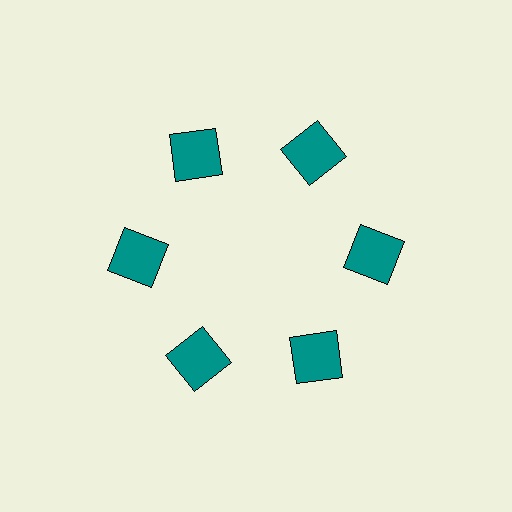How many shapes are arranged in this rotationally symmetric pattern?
There are 6 shapes, arranged in 6 groups of 1.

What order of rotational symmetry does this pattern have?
This pattern has 6-fold rotational symmetry.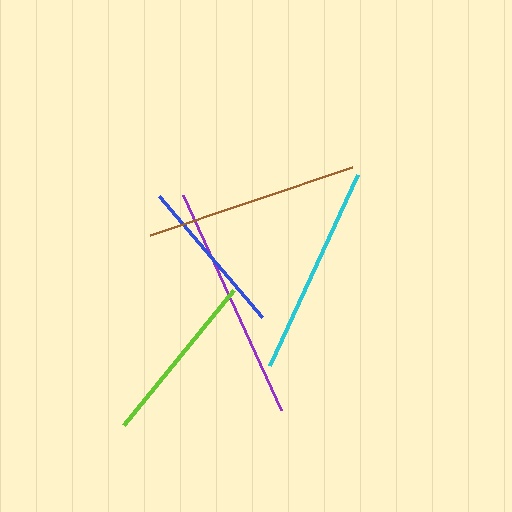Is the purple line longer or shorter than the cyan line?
The purple line is longer than the cyan line.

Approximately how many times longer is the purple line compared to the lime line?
The purple line is approximately 1.4 times the length of the lime line.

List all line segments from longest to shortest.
From longest to shortest: purple, brown, cyan, lime, blue.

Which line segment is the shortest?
The blue line is the shortest at approximately 158 pixels.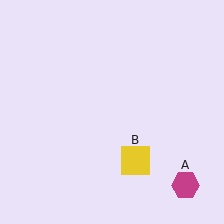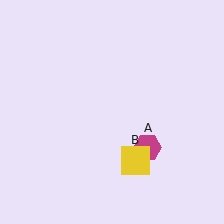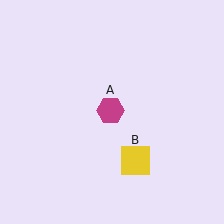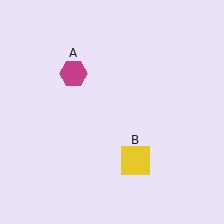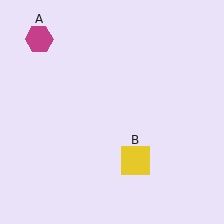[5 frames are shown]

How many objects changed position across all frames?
1 object changed position: magenta hexagon (object A).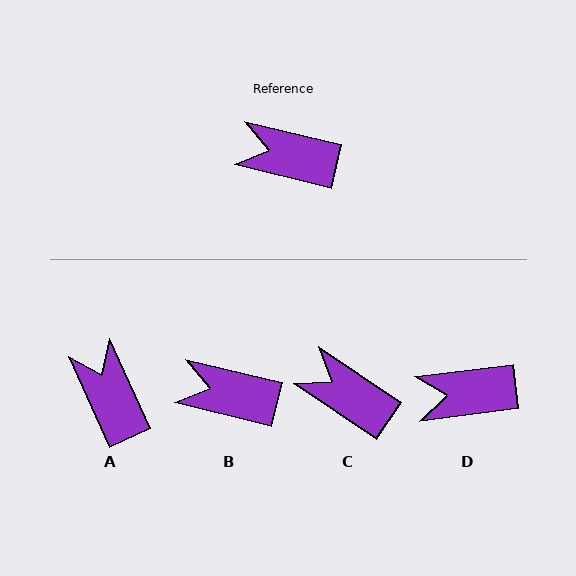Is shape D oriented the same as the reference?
No, it is off by about 21 degrees.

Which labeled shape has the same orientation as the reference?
B.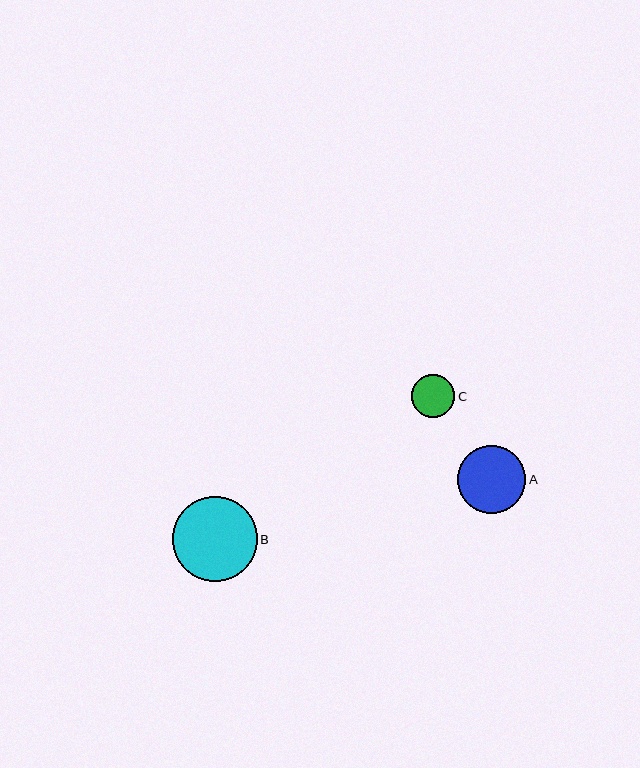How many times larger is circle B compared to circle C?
Circle B is approximately 2.0 times the size of circle C.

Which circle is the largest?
Circle B is the largest with a size of approximately 85 pixels.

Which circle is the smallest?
Circle C is the smallest with a size of approximately 43 pixels.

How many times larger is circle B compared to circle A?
Circle B is approximately 1.3 times the size of circle A.